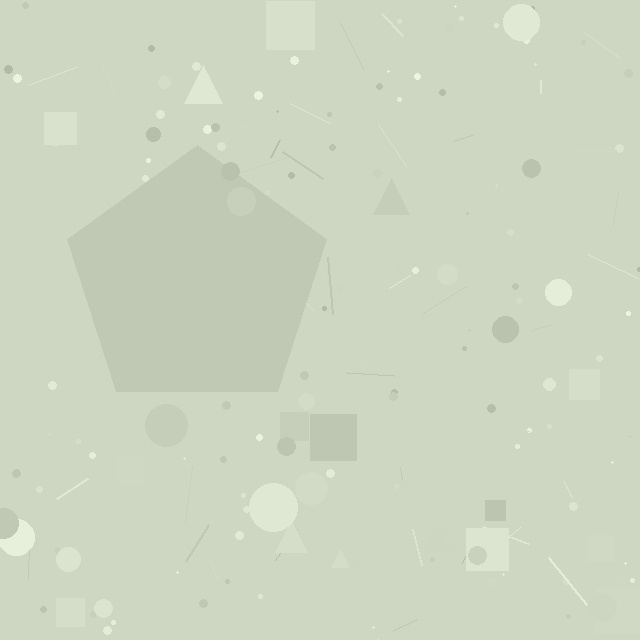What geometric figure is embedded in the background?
A pentagon is embedded in the background.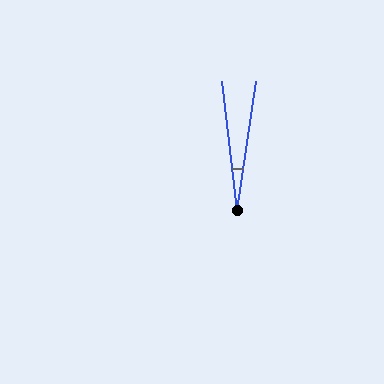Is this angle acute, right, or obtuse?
It is acute.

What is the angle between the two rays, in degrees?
Approximately 15 degrees.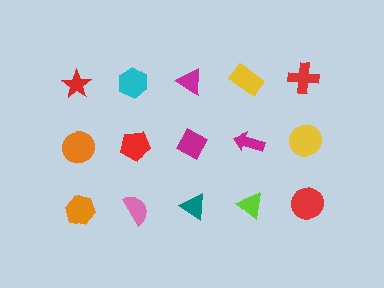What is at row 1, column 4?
A yellow rectangle.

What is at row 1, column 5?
A red cross.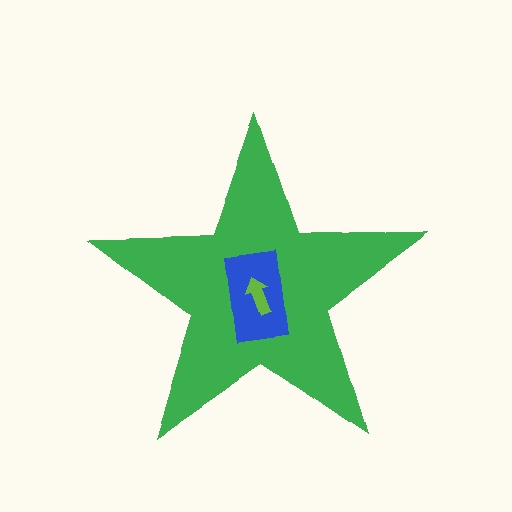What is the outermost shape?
The green star.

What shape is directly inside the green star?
The blue rectangle.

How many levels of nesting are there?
3.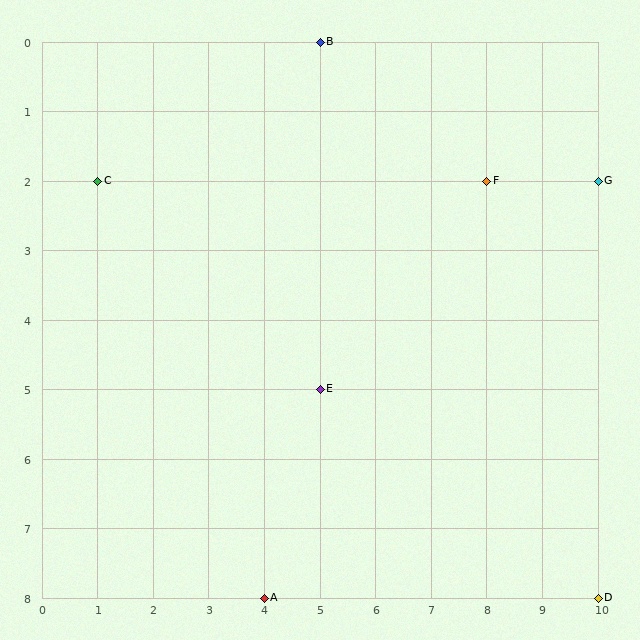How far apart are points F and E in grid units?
Points F and E are 3 columns and 3 rows apart (about 4.2 grid units diagonally).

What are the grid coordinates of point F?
Point F is at grid coordinates (8, 2).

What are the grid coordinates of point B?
Point B is at grid coordinates (5, 0).